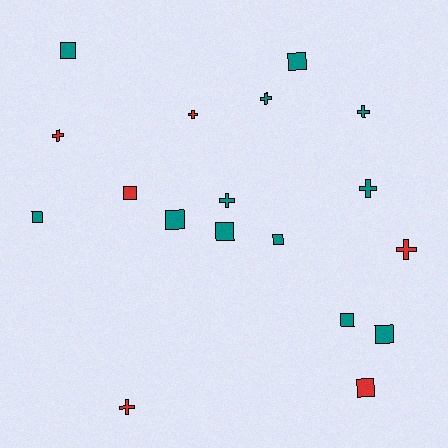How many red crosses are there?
There are 4 red crosses.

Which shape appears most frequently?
Square, with 10 objects.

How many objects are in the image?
There are 18 objects.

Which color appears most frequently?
Teal, with 12 objects.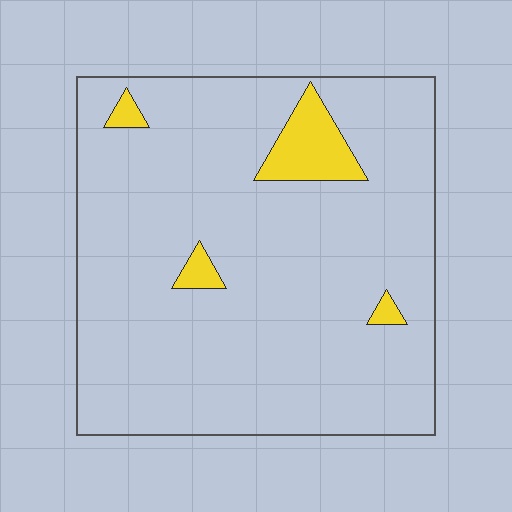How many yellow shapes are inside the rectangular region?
4.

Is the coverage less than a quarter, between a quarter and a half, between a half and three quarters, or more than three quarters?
Less than a quarter.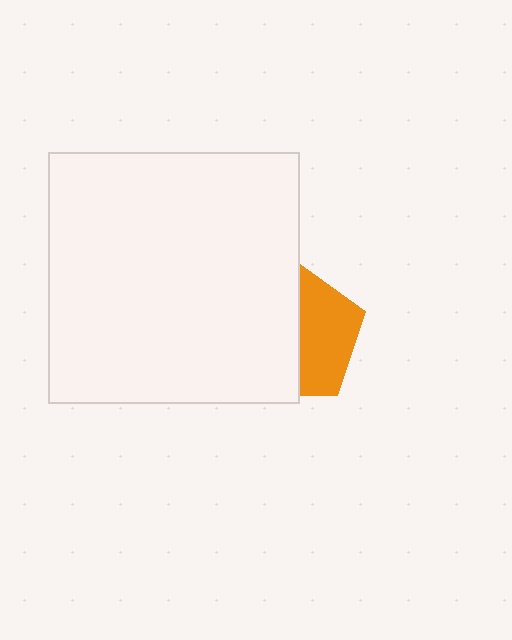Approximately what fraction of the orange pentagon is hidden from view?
Roughly 56% of the orange pentagon is hidden behind the white square.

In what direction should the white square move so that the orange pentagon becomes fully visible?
The white square should move left. That is the shortest direction to clear the overlap and leave the orange pentagon fully visible.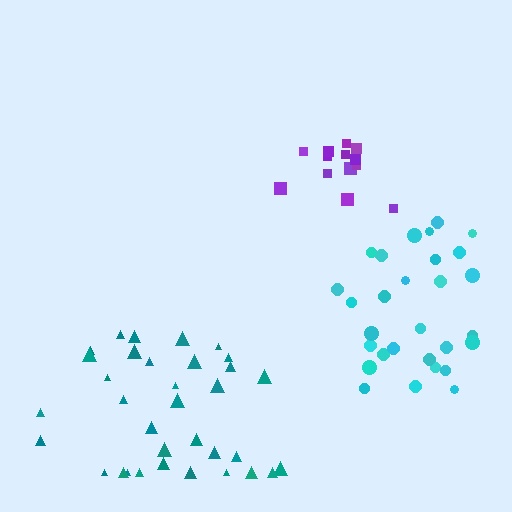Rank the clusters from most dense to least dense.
purple, cyan, teal.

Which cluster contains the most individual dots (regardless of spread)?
Teal (34).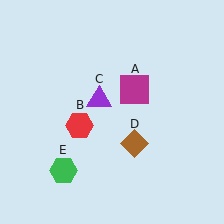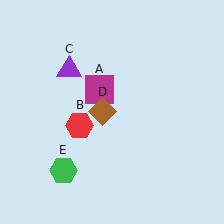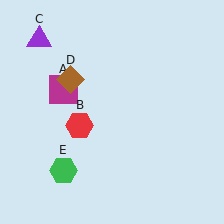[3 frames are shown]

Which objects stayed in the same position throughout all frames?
Red hexagon (object B) and green hexagon (object E) remained stationary.